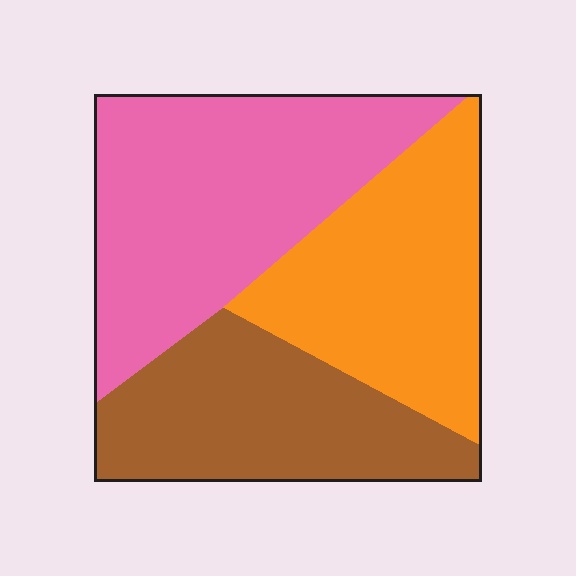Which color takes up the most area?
Pink, at roughly 40%.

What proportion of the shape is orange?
Orange takes up about one third (1/3) of the shape.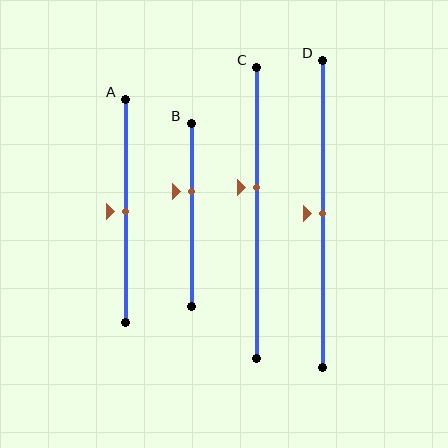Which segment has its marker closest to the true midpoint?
Segment A has its marker closest to the true midpoint.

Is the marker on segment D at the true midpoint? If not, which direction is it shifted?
Yes, the marker on segment D is at the true midpoint.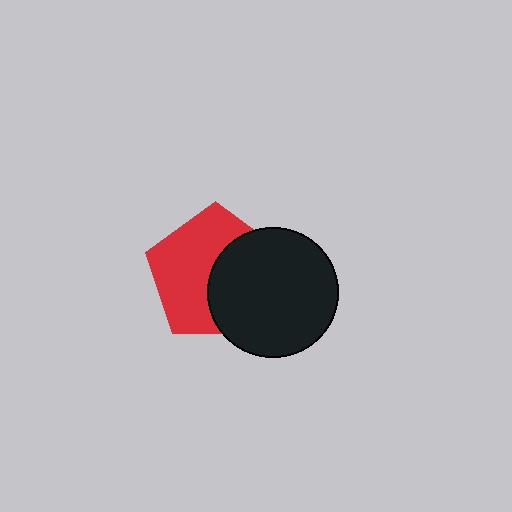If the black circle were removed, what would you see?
You would see the complete red pentagon.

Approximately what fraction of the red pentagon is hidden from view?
Roughly 45% of the red pentagon is hidden behind the black circle.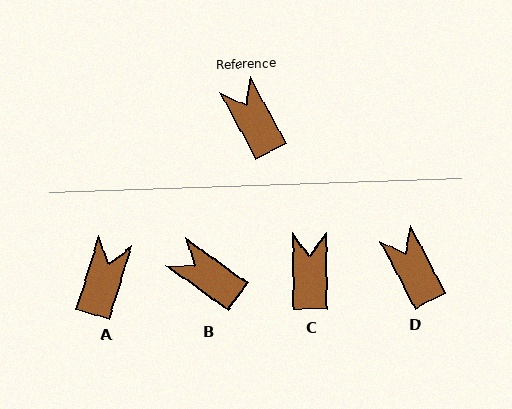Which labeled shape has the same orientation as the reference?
D.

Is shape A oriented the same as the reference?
No, it is off by about 45 degrees.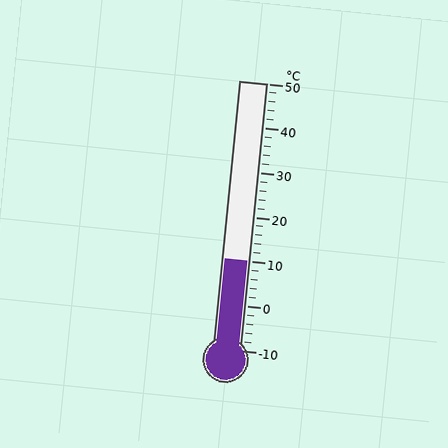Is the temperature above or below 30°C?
The temperature is below 30°C.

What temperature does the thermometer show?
The thermometer shows approximately 10°C.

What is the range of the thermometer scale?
The thermometer scale ranges from -10°C to 50°C.